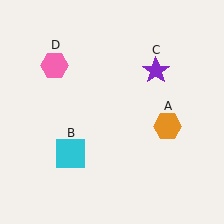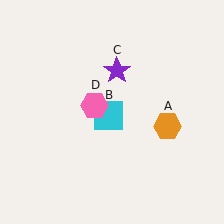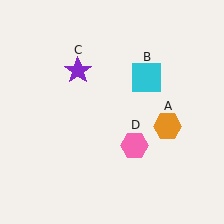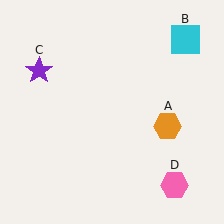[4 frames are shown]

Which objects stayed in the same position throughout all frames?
Orange hexagon (object A) remained stationary.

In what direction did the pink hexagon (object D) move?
The pink hexagon (object D) moved down and to the right.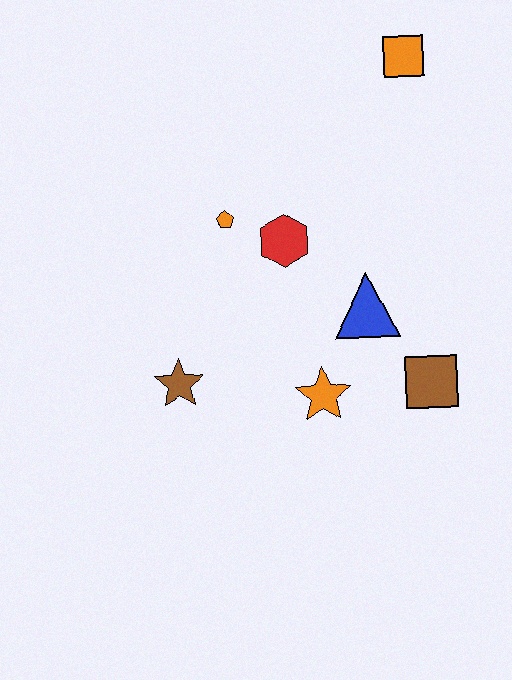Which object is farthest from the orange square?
The brown star is farthest from the orange square.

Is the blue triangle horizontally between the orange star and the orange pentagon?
No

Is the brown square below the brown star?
Yes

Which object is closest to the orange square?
The red hexagon is closest to the orange square.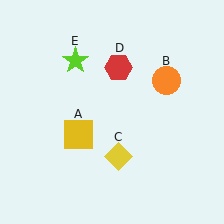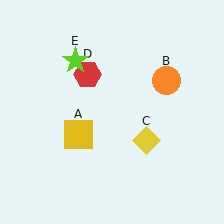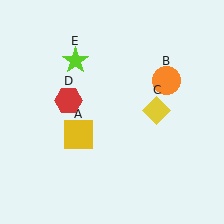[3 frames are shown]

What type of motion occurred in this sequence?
The yellow diamond (object C), red hexagon (object D) rotated counterclockwise around the center of the scene.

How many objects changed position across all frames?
2 objects changed position: yellow diamond (object C), red hexagon (object D).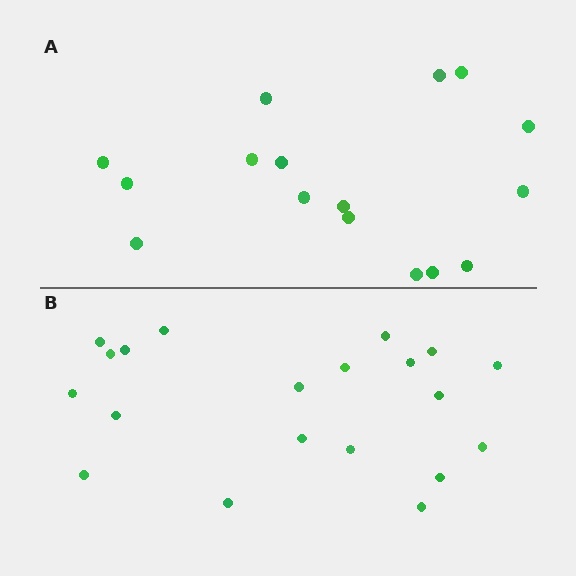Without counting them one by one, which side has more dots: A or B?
Region B (the bottom region) has more dots.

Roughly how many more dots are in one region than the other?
Region B has about 4 more dots than region A.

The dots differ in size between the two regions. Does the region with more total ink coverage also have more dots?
No. Region A has more total ink coverage because its dots are larger, but region B actually contains more individual dots. Total area can be misleading — the number of items is what matters here.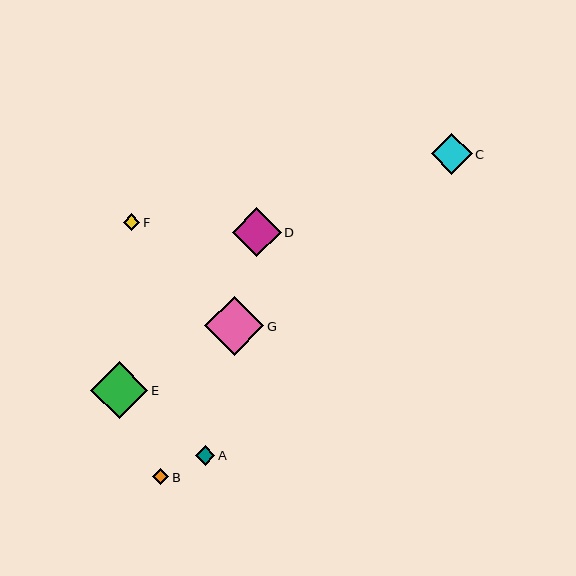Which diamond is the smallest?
Diamond B is the smallest with a size of approximately 16 pixels.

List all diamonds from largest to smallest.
From largest to smallest: G, E, D, C, A, F, B.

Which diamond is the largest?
Diamond G is the largest with a size of approximately 59 pixels.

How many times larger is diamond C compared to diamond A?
Diamond C is approximately 2.1 times the size of diamond A.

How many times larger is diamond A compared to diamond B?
Diamond A is approximately 1.2 times the size of diamond B.